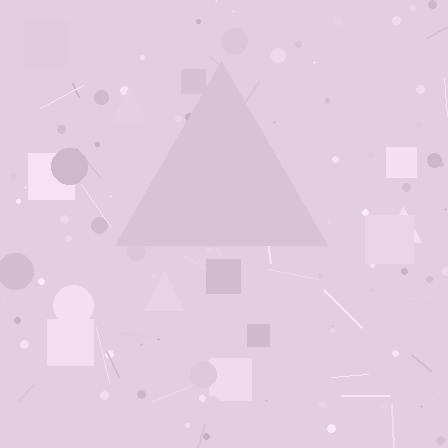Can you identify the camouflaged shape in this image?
The camouflaged shape is a triangle.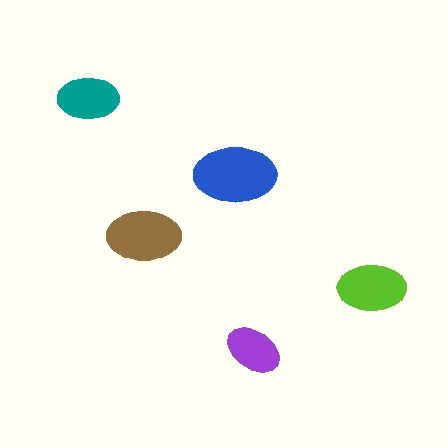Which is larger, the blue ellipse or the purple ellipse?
The blue one.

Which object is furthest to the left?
The teal ellipse is leftmost.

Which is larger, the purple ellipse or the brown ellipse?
The brown one.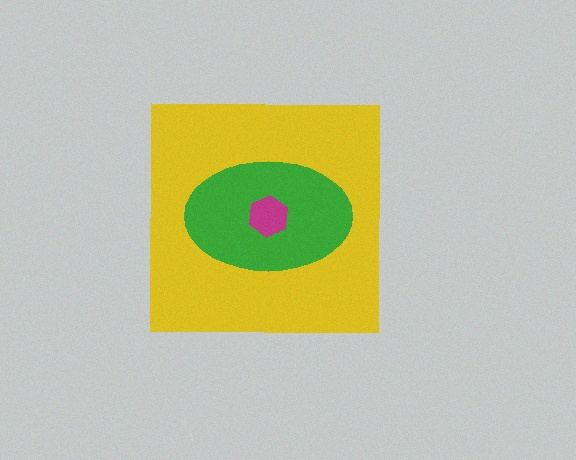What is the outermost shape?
The yellow square.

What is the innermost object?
The magenta hexagon.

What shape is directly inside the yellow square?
The green ellipse.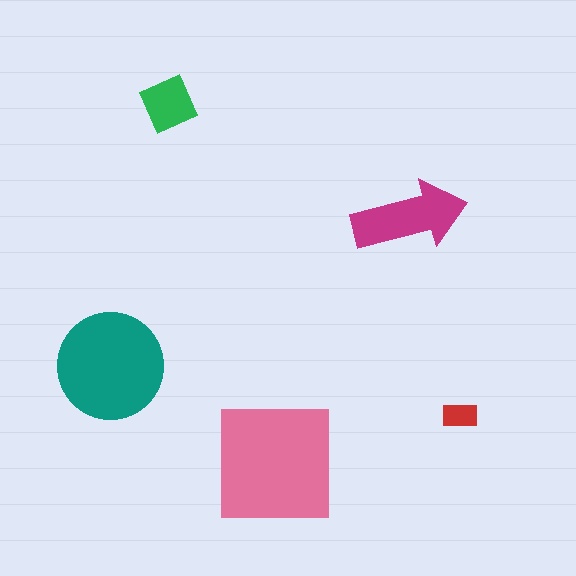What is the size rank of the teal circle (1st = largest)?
2nd.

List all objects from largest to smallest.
The pink square, the teal circle, the magenta arrow, the green diamond, the red rectangle.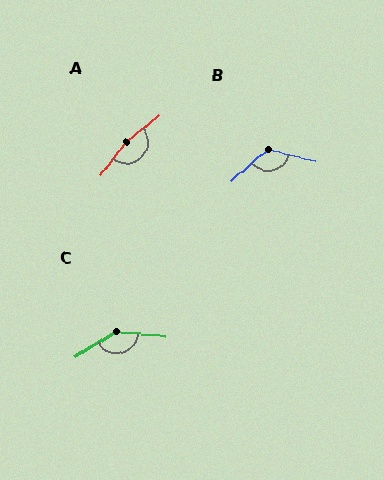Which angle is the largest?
A, at approximately 165 degrees.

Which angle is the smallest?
B, at approximately 126 degrees.